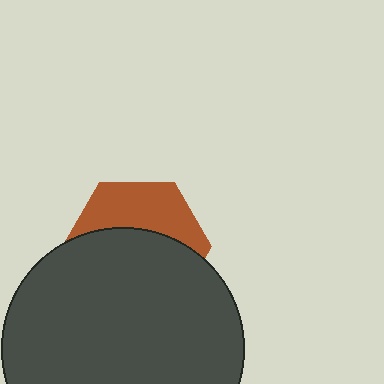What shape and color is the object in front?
The object in front is a dark gray circle.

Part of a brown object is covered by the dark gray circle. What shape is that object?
It is a hexagon.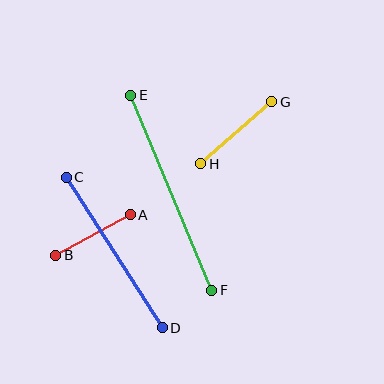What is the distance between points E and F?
The distance is approximately 211 pixels.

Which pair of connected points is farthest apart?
Points E and F are farthest apart.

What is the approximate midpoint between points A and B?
The midpoint is at approximately (93, 235) pixels.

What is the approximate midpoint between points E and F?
The midpoint is at approximately (171, 193) pixels.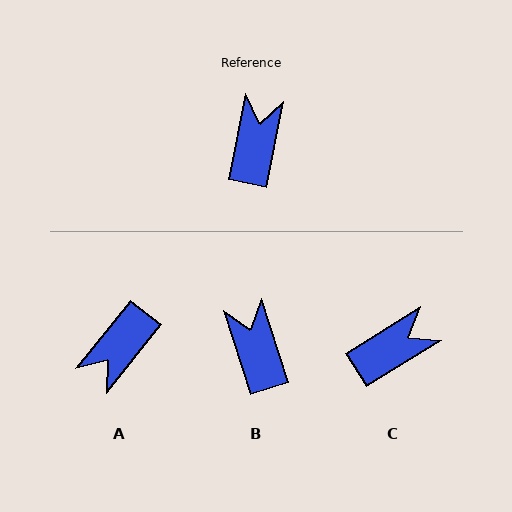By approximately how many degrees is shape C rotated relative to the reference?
Approximately 47 degrees clockwise.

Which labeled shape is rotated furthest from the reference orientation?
A, about 152 degrees away.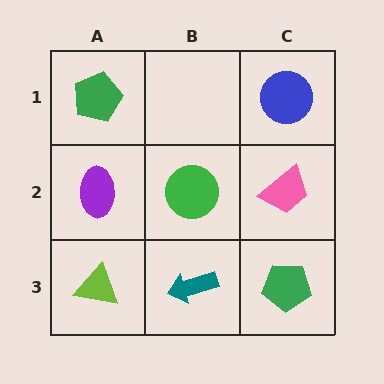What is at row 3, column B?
A teal arrow.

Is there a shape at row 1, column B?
No, that cell is empty.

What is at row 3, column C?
A green pentagon.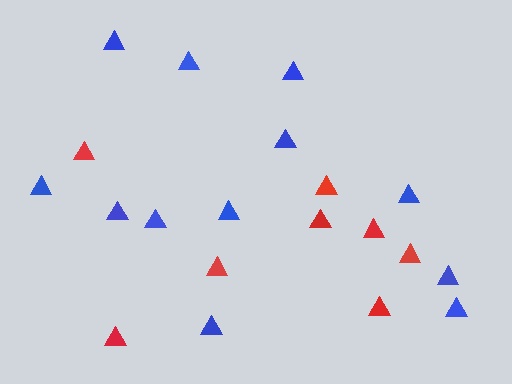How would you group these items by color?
There are 2 groups: one group of red triangles (8) and one group of blue triangles (12).